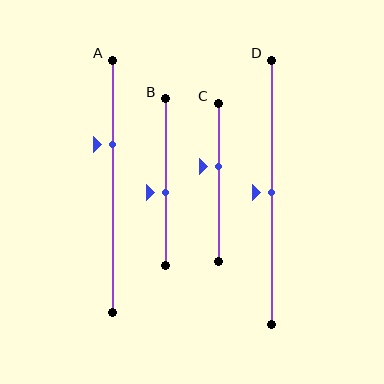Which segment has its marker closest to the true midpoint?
Segment D has its marker closest to the true midpoint.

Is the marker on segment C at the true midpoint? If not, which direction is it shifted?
No, the marker on segment C is shifted upward by about 10% of the segment length.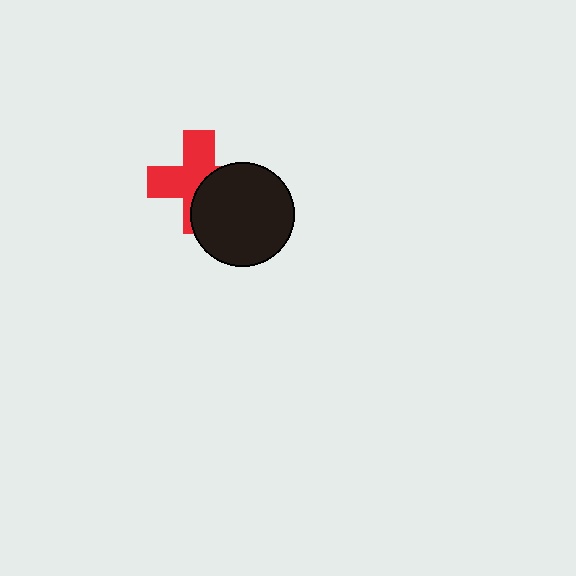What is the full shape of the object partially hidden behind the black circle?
The partially hidden object is a red cross.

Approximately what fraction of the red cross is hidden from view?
Roughly 43% of the red cross is hidden behind the black circle.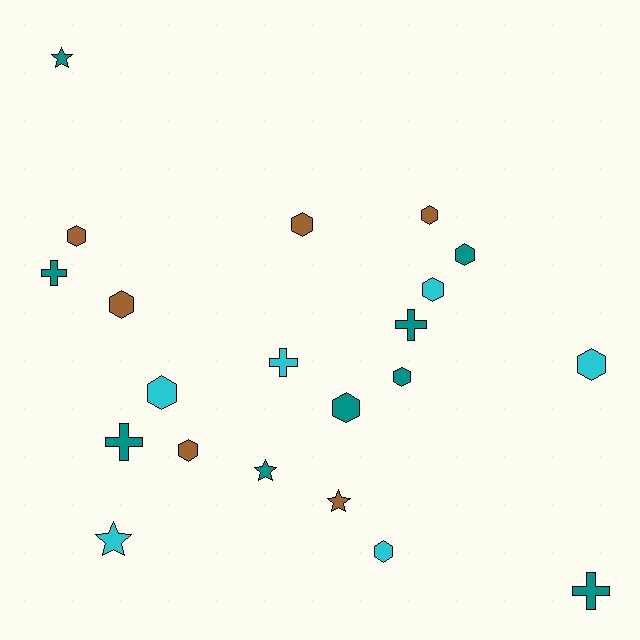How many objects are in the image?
There are 21 objects.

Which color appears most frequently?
Teal, with 9 objects.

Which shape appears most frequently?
Hexagon, with 12 objects.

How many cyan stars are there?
There is 1 cyan star.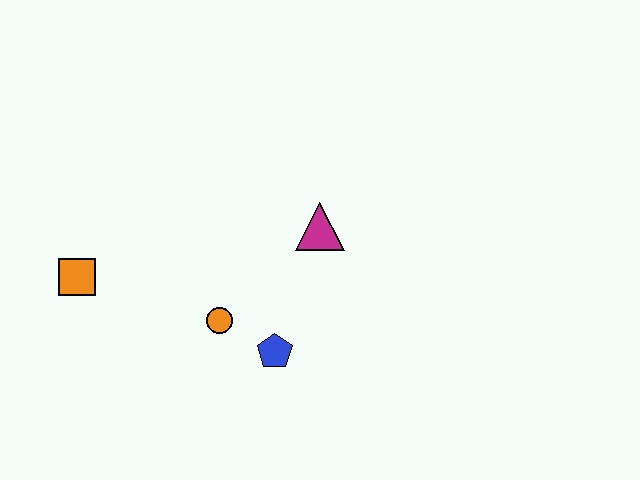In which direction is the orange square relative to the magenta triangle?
The orange square is to the left of the magenta triangle.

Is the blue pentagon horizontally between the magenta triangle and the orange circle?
Yes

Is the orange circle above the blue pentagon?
Yes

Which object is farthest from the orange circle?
The orange square is farthest from the orange circle.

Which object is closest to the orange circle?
The blue pentagon is closest to the orange circle.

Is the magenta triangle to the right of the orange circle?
Yes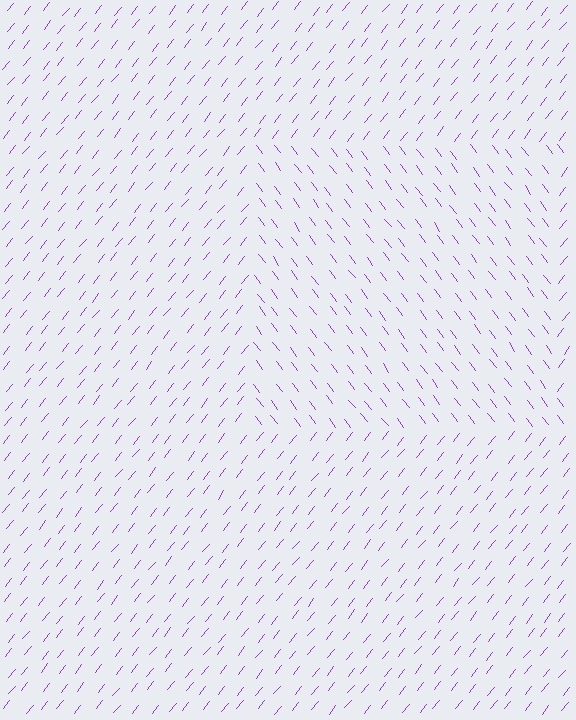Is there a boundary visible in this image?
Yes, there is a texture boundary formed by a change in line orientation.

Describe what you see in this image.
The image is filled with small purple line segments. A rectangle region in the image has lines oriented differently from the surrounding lines, creating a visible texture boundary.